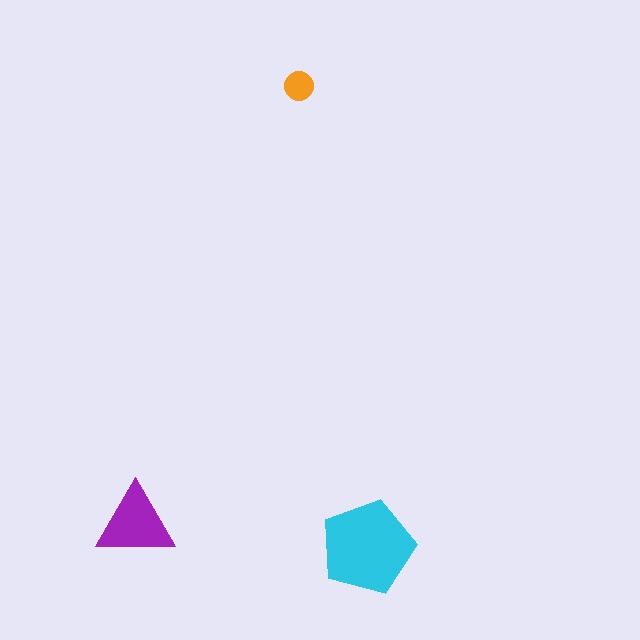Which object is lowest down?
The cyan pentagon is bottommost.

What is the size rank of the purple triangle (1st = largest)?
2nd.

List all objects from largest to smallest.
The cyan pentagon, the purple triangle, the orange circle.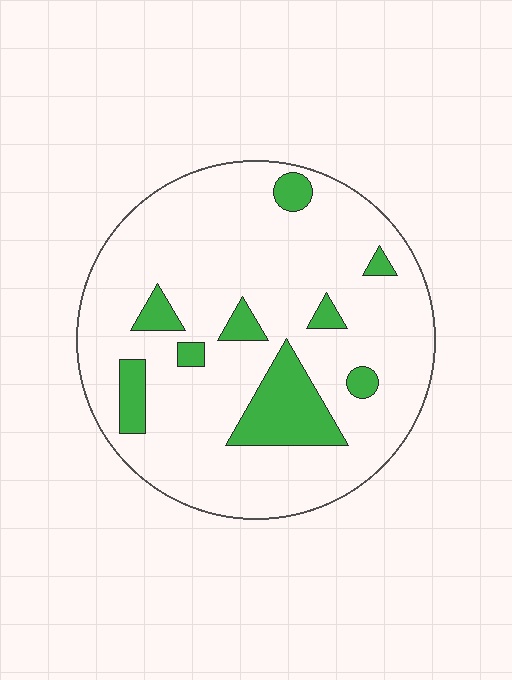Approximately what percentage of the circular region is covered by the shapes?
Approximately 15%.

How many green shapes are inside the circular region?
9.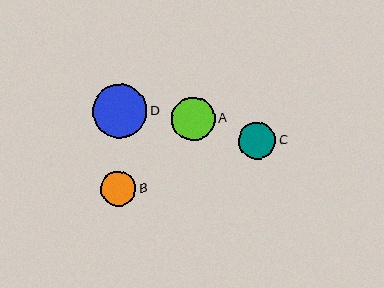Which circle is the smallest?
Circle B is the smallest with a size of approximately 35 pixels.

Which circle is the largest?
Circle D is the largest with a size of approximately 55 pixels.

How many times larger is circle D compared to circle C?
Circle D is approximately 1.5 times the size of circle C.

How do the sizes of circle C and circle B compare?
Circle C and circle B are approximately the same size.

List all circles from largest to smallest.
From largest to smallest: D, A, C, B.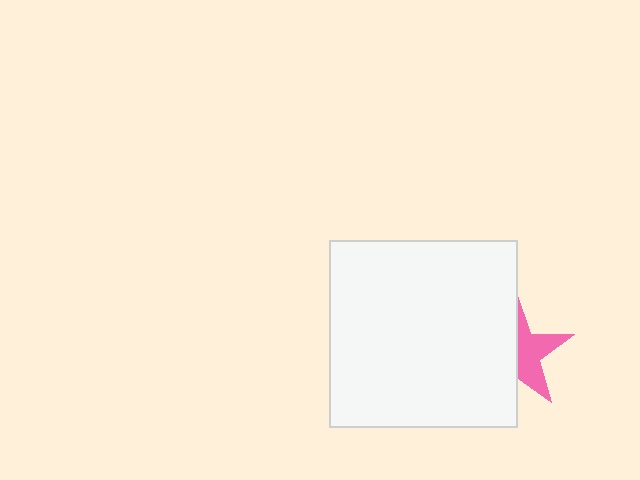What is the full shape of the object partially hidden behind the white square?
The partially hidden object is a pink star.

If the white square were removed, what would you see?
You would see the complete pink star.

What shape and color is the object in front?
The object in front is a white square.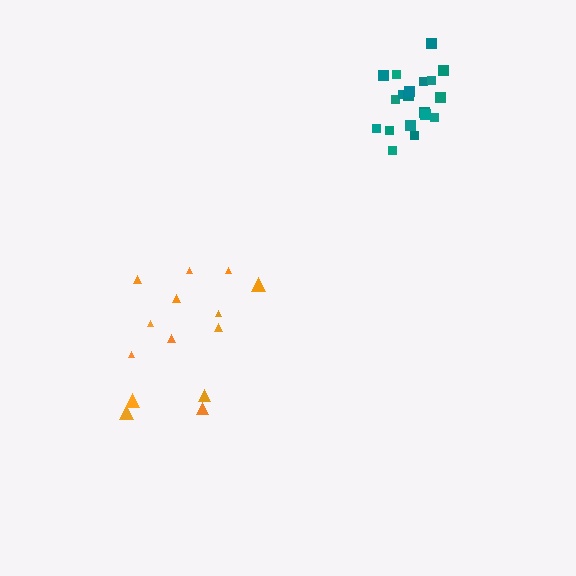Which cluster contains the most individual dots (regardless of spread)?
Teal (20).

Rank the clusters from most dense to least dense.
teal, orange.